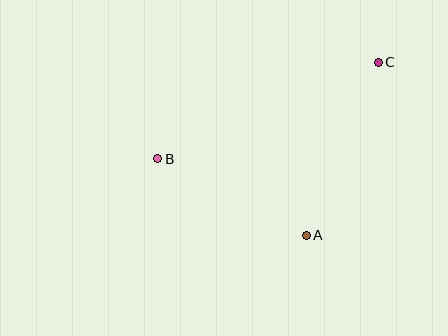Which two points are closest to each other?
Points A and B are closest to each other.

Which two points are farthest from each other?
Points B and C are farthest from each other.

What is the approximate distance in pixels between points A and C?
The distance between A and C is approximately 187 pixels.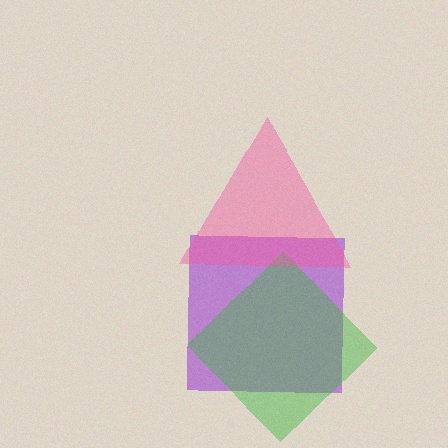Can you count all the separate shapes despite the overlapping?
Yes, there are 3 separate shapes.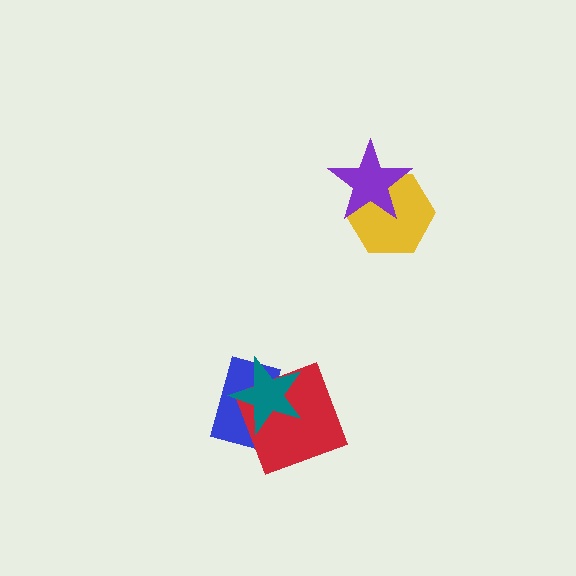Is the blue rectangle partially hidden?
Yes, it is partially covered by another shape.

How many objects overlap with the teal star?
2 objects overlap with the teal star.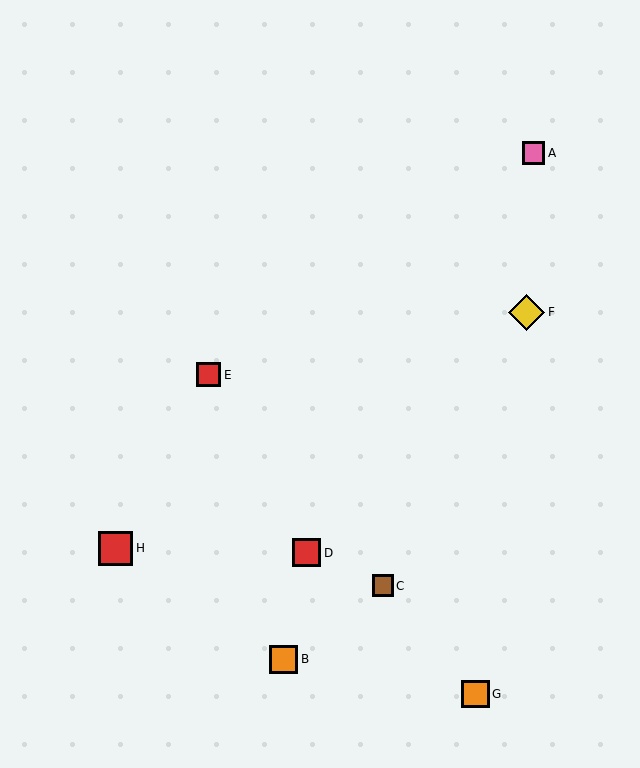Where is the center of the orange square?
The center of the orange square is at (475, 694).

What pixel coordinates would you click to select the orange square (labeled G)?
Click at (475, 694) to select the orange square G.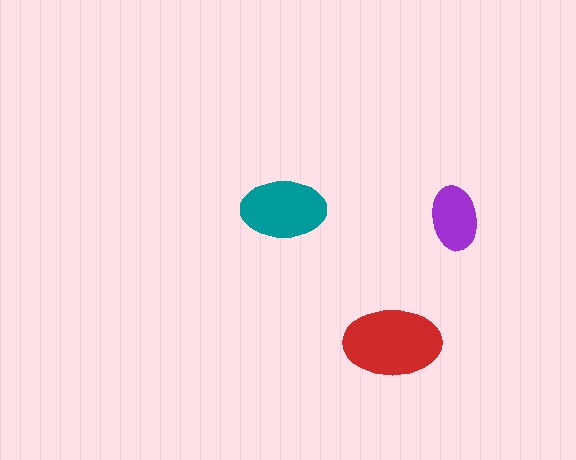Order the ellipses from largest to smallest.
the red one, the teal one, the purple one.